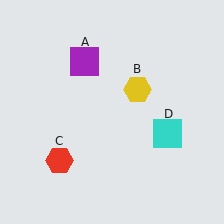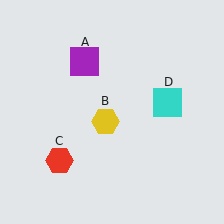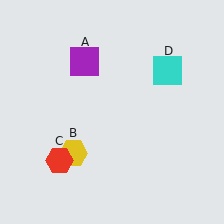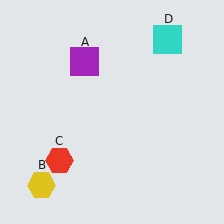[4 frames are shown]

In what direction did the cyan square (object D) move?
The cyan square (object D) moved up.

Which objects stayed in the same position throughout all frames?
Purple square (object A) and red hexagon (object C) remained stationary.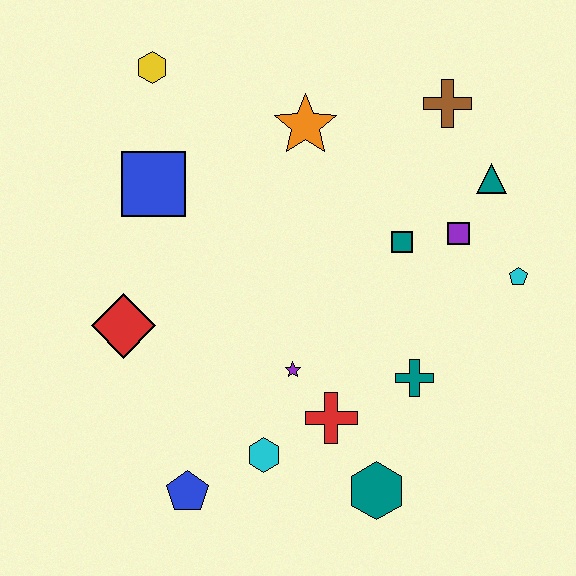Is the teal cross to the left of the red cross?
No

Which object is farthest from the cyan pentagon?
The yellow hexagon is farthest from the cyan pentagon.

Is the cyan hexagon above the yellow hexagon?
No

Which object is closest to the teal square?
The purple square is closest to the teal square.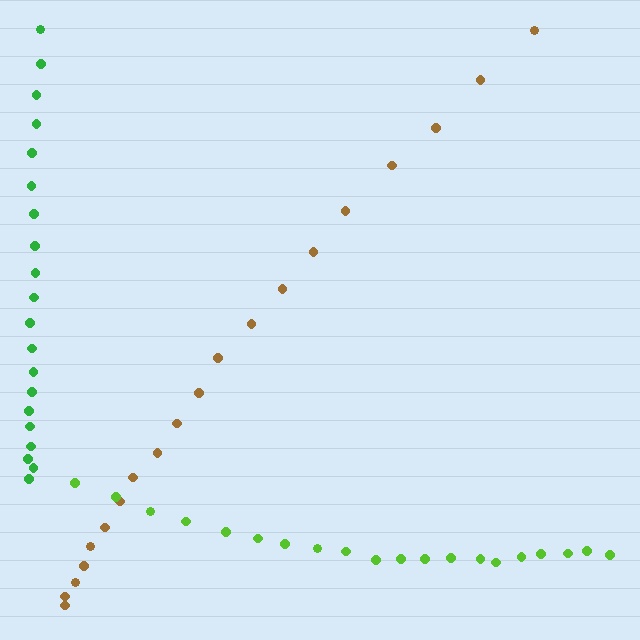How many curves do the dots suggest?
There are 3 distinct paths.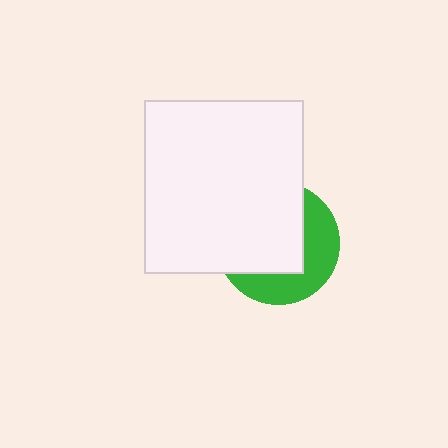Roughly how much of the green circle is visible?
A small part of it is visible (roughly 41%).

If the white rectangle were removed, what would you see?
You would see the complete green circle.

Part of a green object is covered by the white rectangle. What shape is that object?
It is a circle.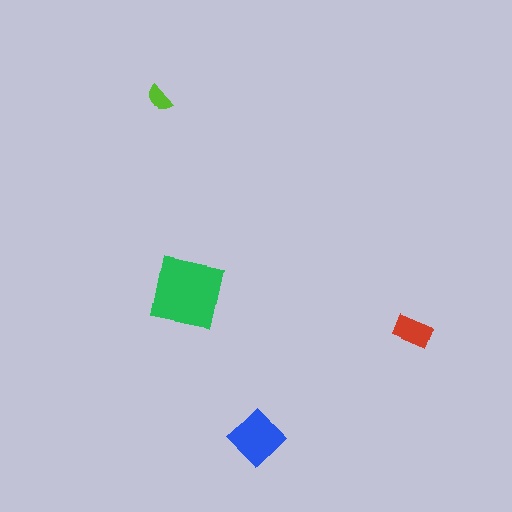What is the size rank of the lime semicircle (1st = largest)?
4th.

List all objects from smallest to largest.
The lime semicircle, the red rectangle, the blue diamond, the green square.